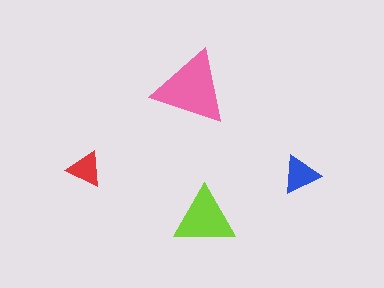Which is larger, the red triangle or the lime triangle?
The lime one.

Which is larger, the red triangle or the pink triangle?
The pink one.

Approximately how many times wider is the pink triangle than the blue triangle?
About 2 times wider.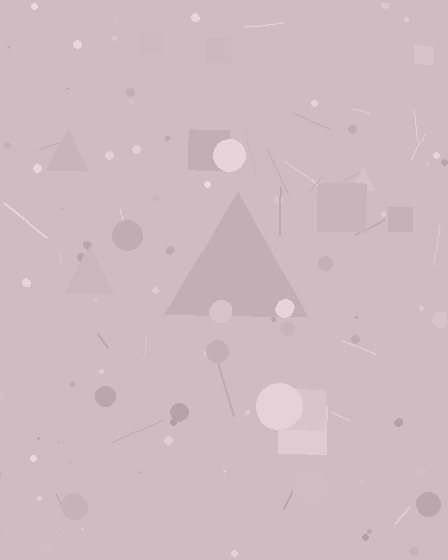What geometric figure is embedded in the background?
A triangle is embedded in the background.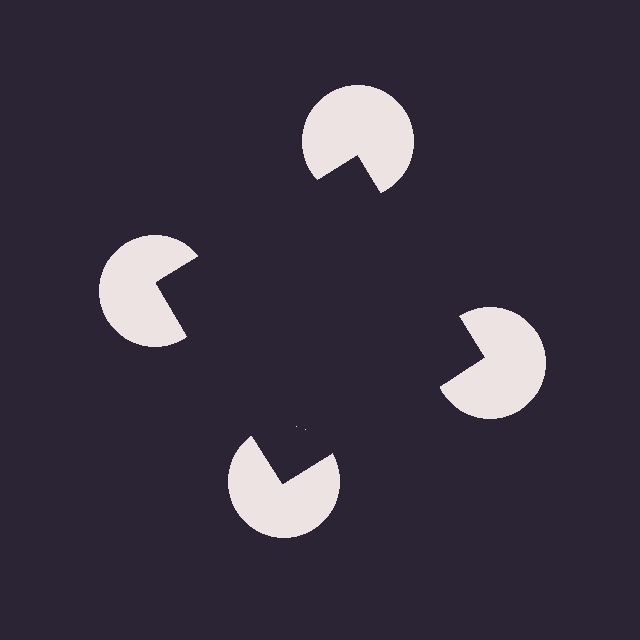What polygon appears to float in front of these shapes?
An illusory square — its edges are inferred from the aligned wedge cuts in the pac-man discs, not physically drawn.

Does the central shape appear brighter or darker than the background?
It typically appears slightly darker than the background, even though no actual brightness change is drawn.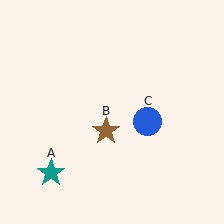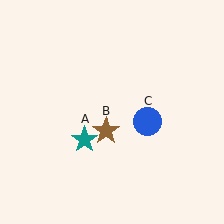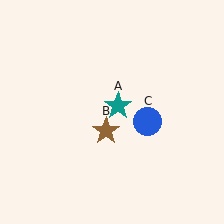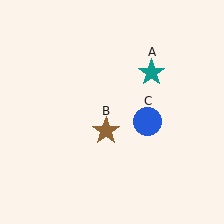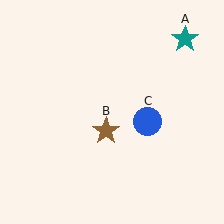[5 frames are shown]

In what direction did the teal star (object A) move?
The teal star (object A) moved up and to the right.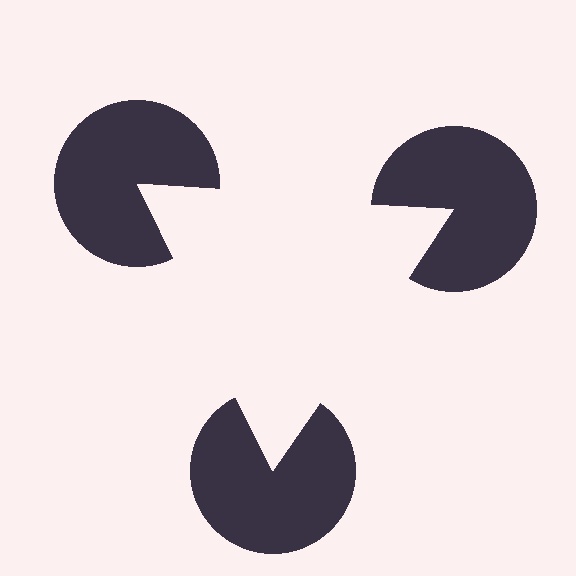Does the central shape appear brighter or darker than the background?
It typically appears slightly brighter than the background, even though no actual brightness change is drawn.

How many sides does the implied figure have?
3 sides.